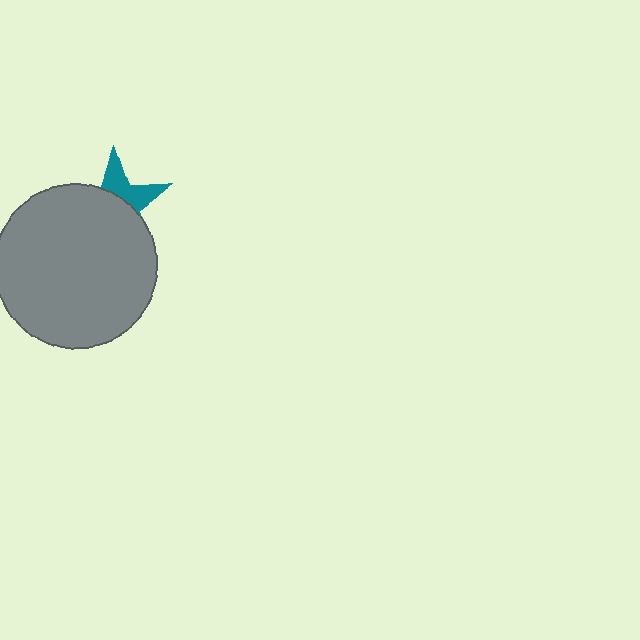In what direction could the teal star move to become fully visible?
The teal star could move up. That would shift it out from behind the gray circle entirely.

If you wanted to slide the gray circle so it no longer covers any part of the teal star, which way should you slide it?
Slide it down — that is the most direct way to separate the two shapes.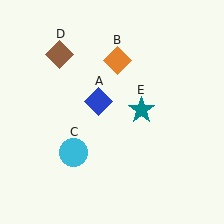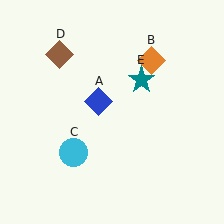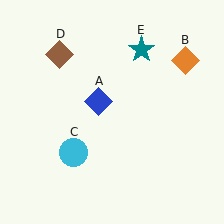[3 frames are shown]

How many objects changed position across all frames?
2 objects changed position: orange diamond (object B), teal star (object E).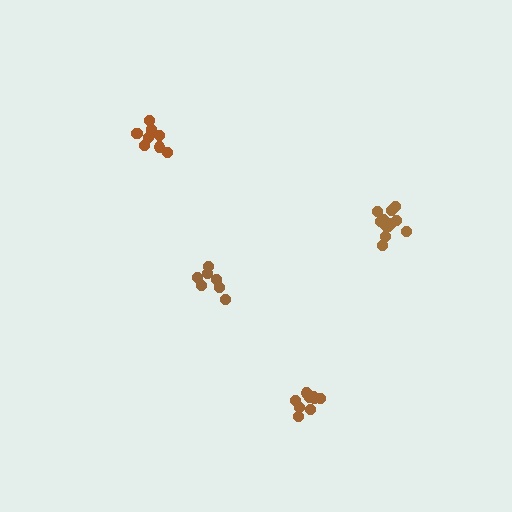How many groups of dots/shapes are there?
There are 4 groups.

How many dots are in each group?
Group 1: 7 dots, Group 2: 11 dots, Group 3: 13 dots, Group 4: 9 dots (40 total).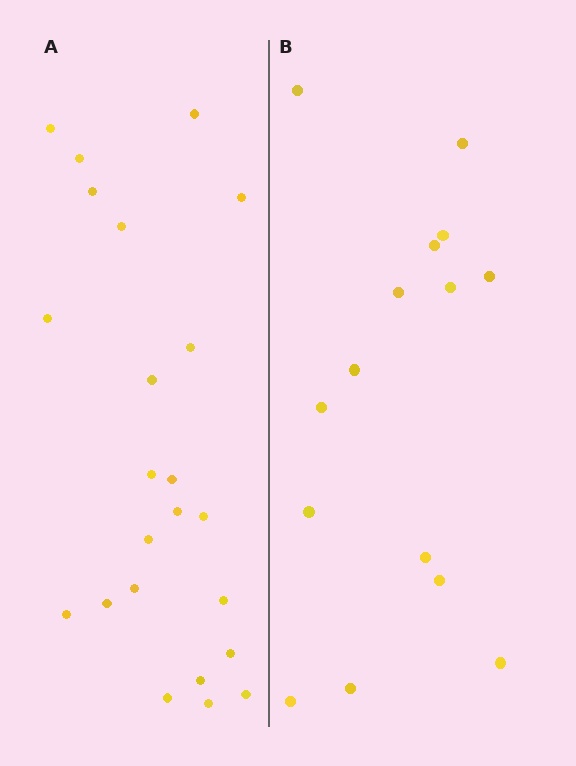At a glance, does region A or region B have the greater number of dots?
Region A (the left region) has more dots.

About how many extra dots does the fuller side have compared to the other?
Region A has roughly 8 or so more dots than region B.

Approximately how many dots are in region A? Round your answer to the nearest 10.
About 20 dots. (The exact count is 23, which rounds to 20.)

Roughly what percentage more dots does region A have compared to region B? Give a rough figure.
About 55% more.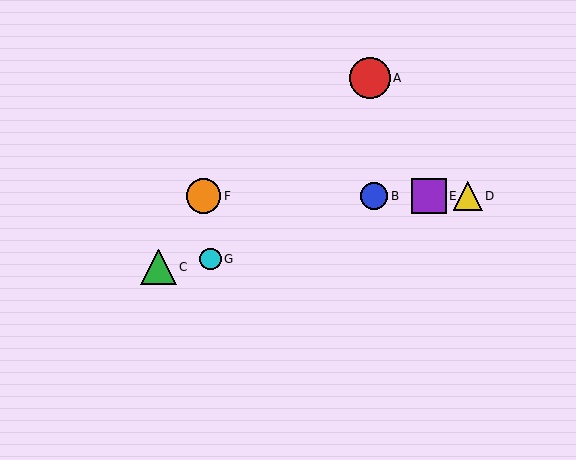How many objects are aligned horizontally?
4 objects (B, D, E, F) are aligned horizontally.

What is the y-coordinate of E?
Object E is at y≈196.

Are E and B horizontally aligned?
Yes, both are at y≈196.